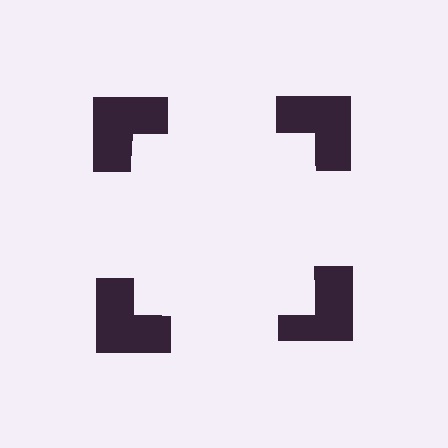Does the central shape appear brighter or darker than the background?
It typically appears slightly brighter than the background, even though no actual brightness change is drawn.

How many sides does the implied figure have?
4 sides.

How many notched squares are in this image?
There are 4 — one at each vertex of the illusory square.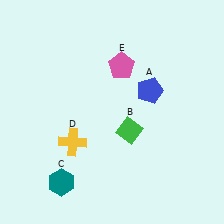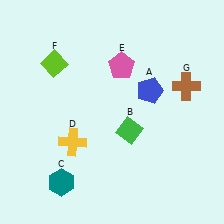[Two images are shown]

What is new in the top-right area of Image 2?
A brown cross (G) was added in the top-right area of Image 2.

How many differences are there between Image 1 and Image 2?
There are 2 differences between the two images.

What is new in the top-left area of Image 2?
A lime diamond (F) was added in the top-left area of Image 2.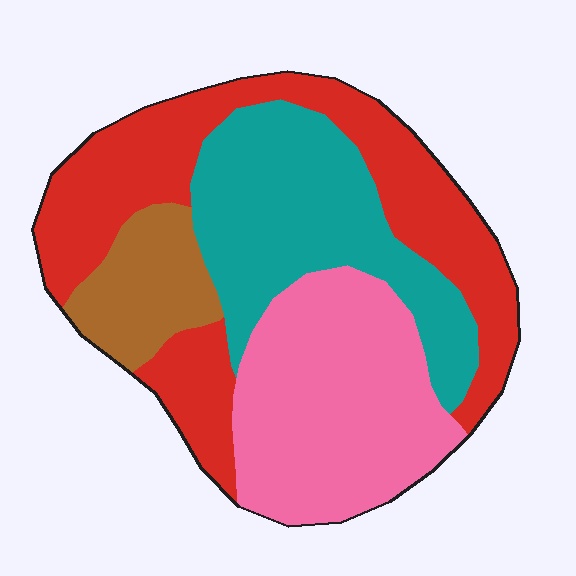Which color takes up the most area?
Red, at roughly 35%.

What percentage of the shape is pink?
Pink takes up about one quarter (1/4) of the shape.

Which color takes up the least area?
Brown, at roughly 10%.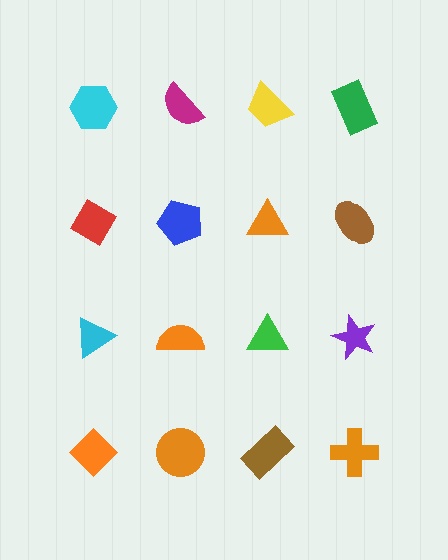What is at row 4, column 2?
An orange circle.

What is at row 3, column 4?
A purple star.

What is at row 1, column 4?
A green rectangle.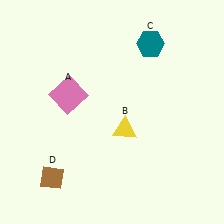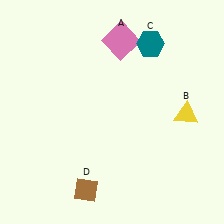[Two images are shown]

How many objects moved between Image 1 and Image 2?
3 objects moved between the two images.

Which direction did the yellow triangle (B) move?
The yellow triangle (B) moved right.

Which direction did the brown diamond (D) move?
The brown diamond (D) moved right.